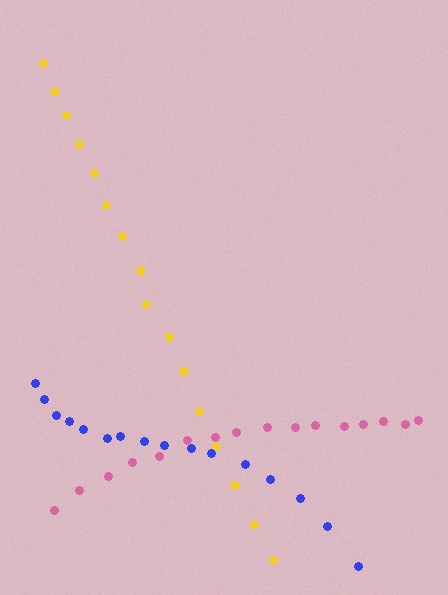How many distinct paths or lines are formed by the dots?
There are 3 distinct paths.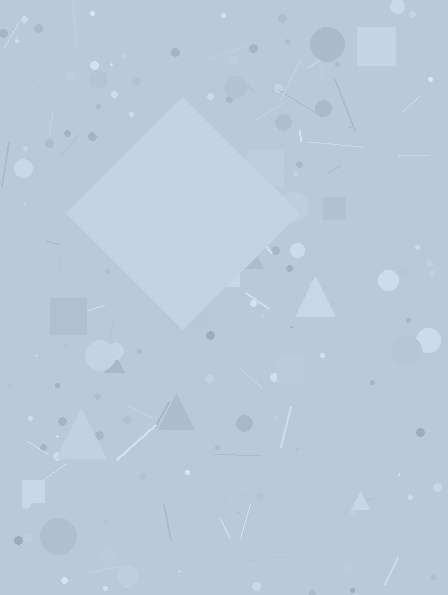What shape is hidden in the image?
A diamond is hidden in the image.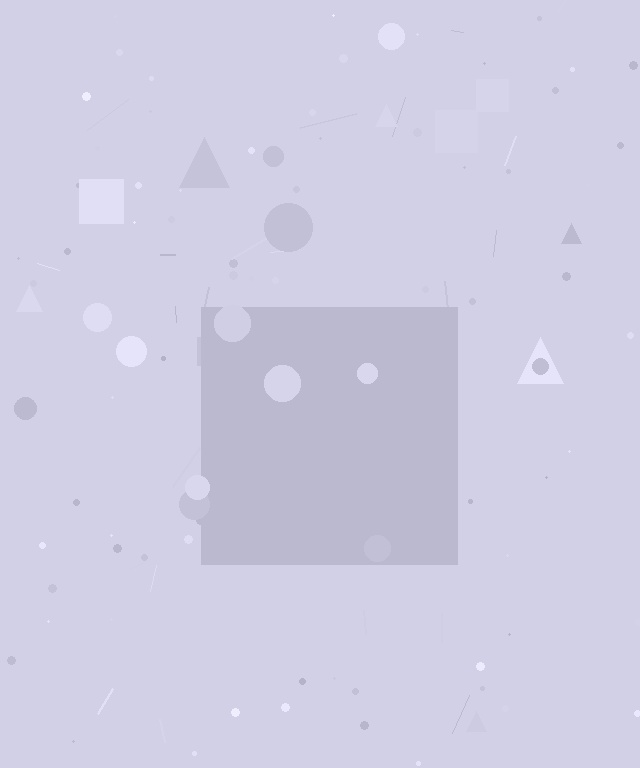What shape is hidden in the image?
A square is hidden in the image.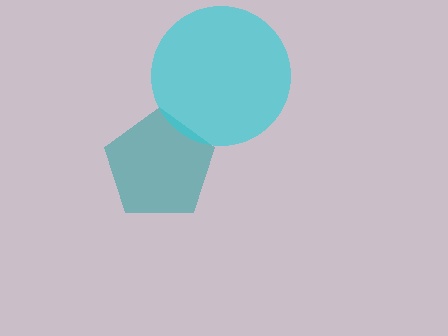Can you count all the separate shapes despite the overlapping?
Yes, there are 2 separate shapes.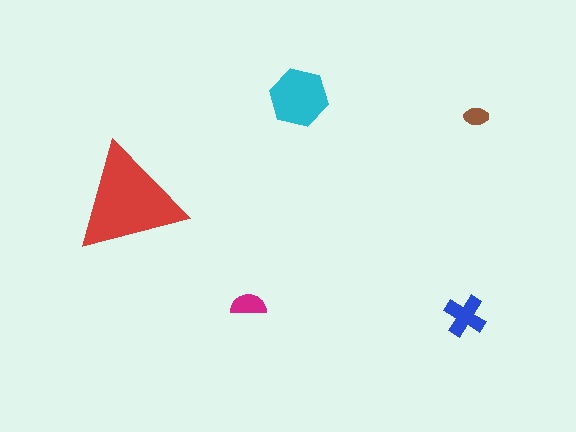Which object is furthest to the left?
The red triangle is leftmost.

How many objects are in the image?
There are 5 objects in the image.